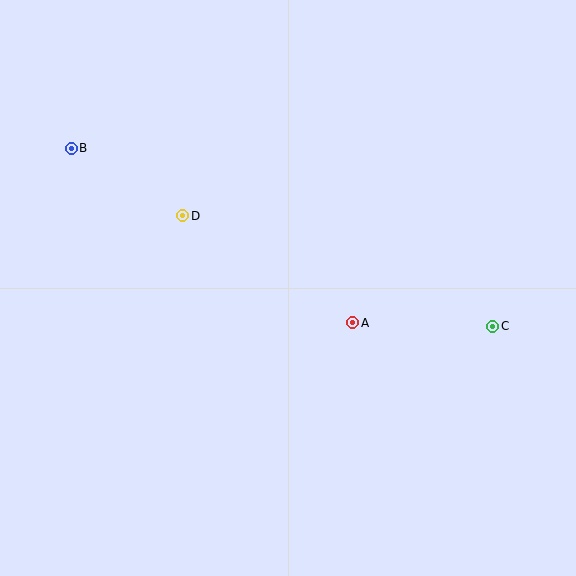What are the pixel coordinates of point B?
Point B is at (71, 148).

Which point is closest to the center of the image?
Point A at (353, 323) is closest to the center.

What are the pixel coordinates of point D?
Point D is at (183, 216).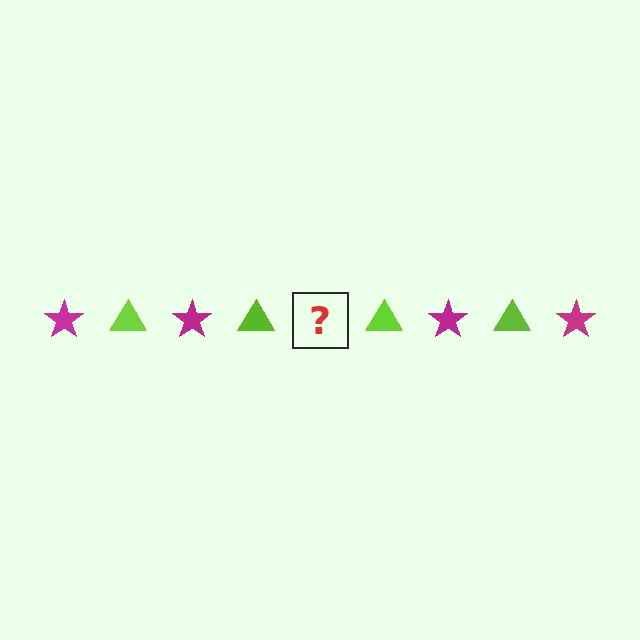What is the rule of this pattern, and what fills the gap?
The rule is that the pattern alternates between magenta star and lime triangle. The gap should be filled with a magenta star.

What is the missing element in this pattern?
The missing element is a magenta star.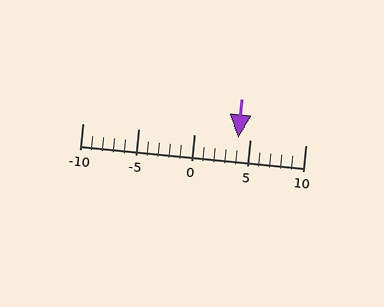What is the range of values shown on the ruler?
The ruler shows values from -10 to 10.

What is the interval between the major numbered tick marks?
The major tick marks are spaced 5 units apart.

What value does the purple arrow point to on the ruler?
The purple arrow points to approximately 4.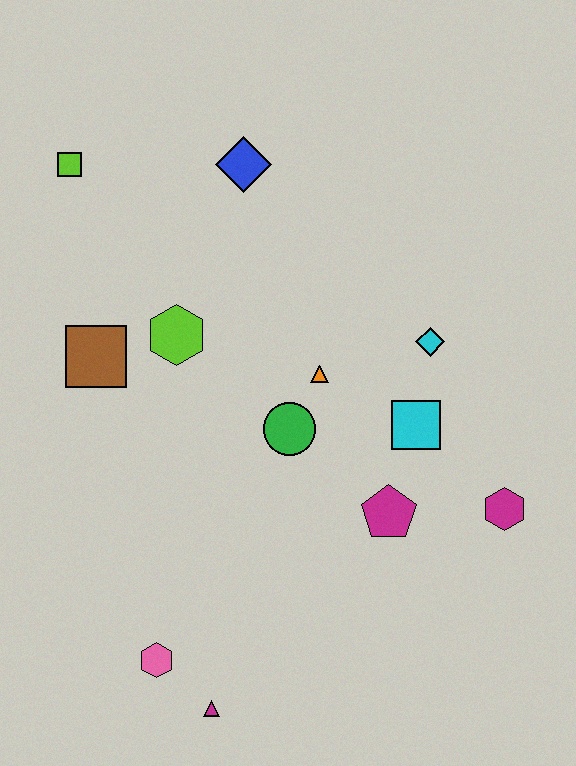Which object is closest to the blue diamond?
The lime square is closest to the blue diamond.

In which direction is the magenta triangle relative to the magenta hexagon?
The magenta triangle is to the left of the magenta hexagon.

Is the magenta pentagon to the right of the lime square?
Yes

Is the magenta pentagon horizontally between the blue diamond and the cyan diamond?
Yes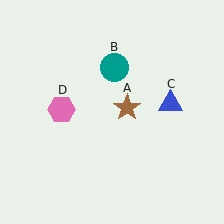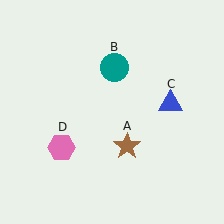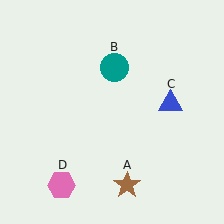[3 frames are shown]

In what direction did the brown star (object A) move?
The brown star (object A) moved down.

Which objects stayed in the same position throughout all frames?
Teal circle (object B) and blue triangle (object C) remained stationary.